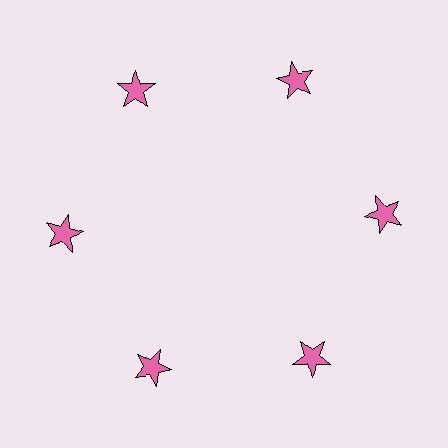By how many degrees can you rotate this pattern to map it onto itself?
The pattern maps onto itself every 60 degrees of rotation.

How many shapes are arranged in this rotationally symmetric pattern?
There are 6 shapes, arranged in 6 groups of 1.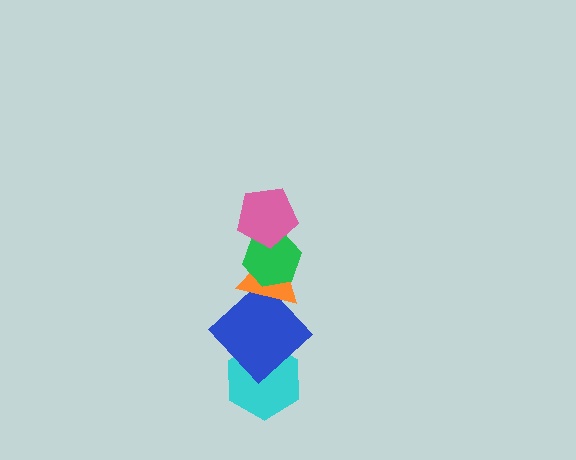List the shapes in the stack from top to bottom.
From top to bottom: the pink pentagon, the green hexagon, the orange triangle, the blue diamond, the cyan hexagon.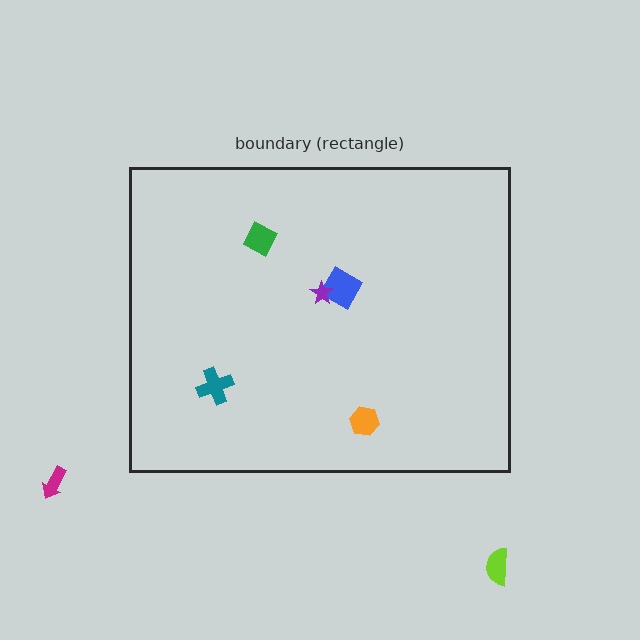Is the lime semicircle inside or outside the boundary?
Outside.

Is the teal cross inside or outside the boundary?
Inside.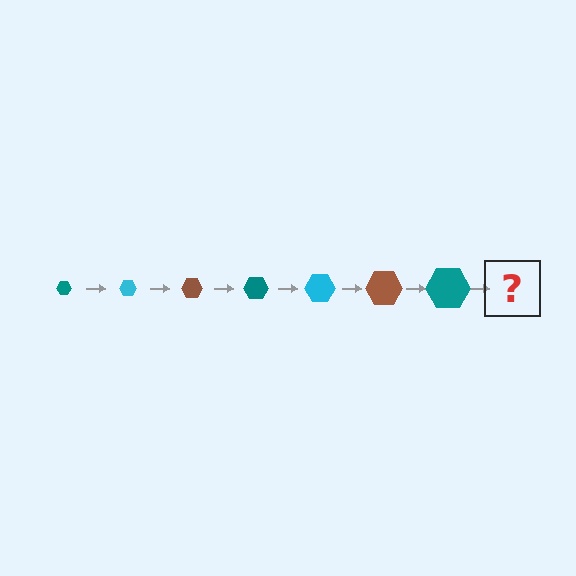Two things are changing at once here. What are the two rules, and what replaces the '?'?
The two rules are that the hexagon grows larger each step and the color cycles through teal, cyan, and brown. The '?' should be a cyan hexagon, larger than the previous one.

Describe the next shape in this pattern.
It should be a cyan hexagon, larger than the previous one.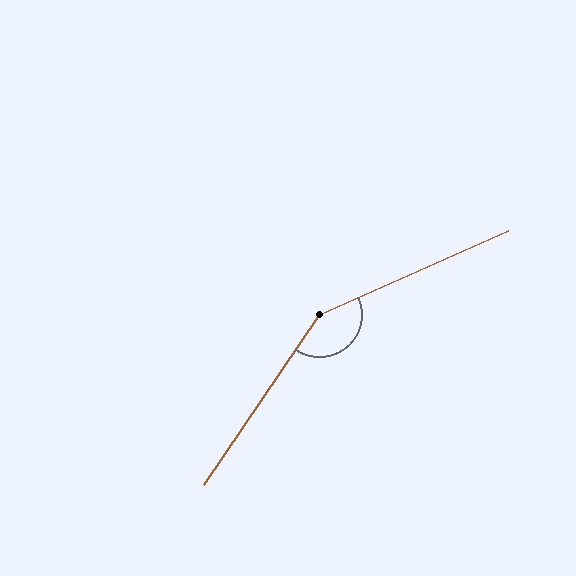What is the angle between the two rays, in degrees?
Approximately 148 degrees.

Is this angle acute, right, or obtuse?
It is obtuse.